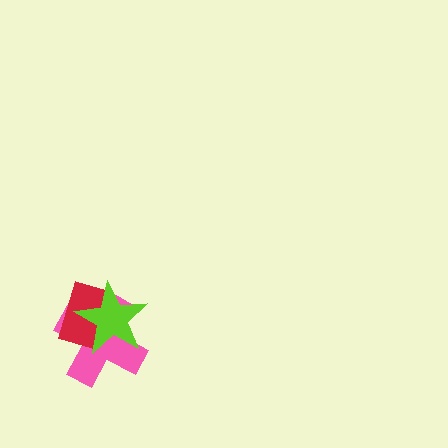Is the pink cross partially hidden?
Yes, it is partially covered by another shape.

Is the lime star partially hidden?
No, no other shape covers it.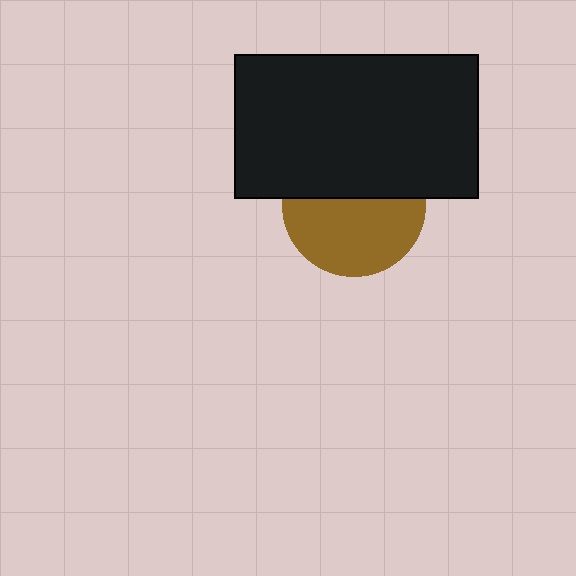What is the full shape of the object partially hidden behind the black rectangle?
The partially hidden object is a brown circle.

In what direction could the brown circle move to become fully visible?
The brown circle could move down. That would shift it out from behind the black rectangle entirely.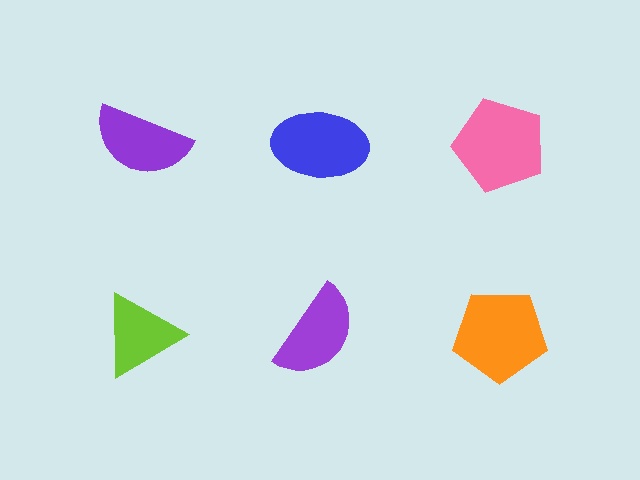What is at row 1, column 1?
A purple semicircle.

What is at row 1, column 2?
A blue ellipse.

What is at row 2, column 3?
An orange pentagon.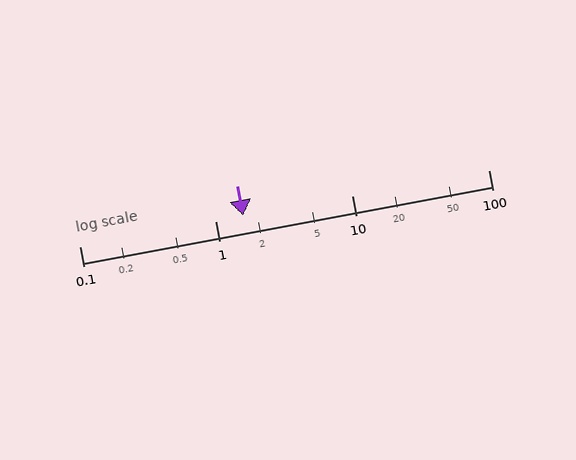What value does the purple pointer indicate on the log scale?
The pointer indicates approximately 1.6.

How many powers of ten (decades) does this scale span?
The scale spans 3 decades, from 0.1 to 100.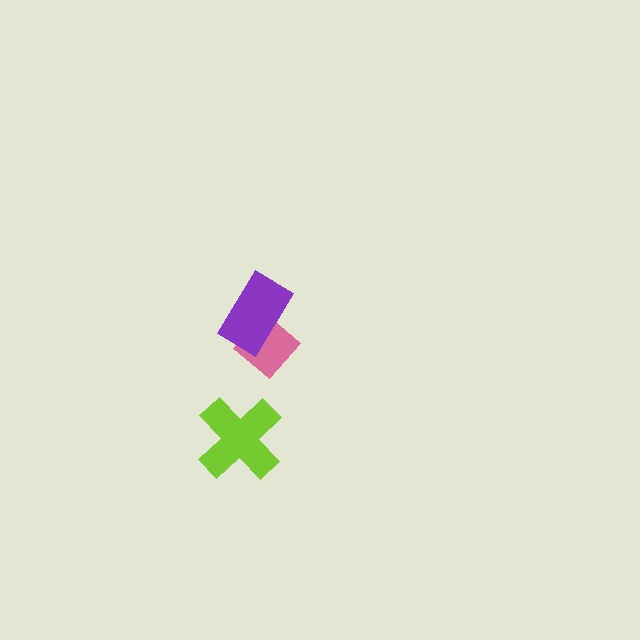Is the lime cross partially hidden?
No, no other shape covers it.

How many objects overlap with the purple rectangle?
1 object overlaps with the purple rectangle.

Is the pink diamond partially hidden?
Yes, it is partially covered by another shape.